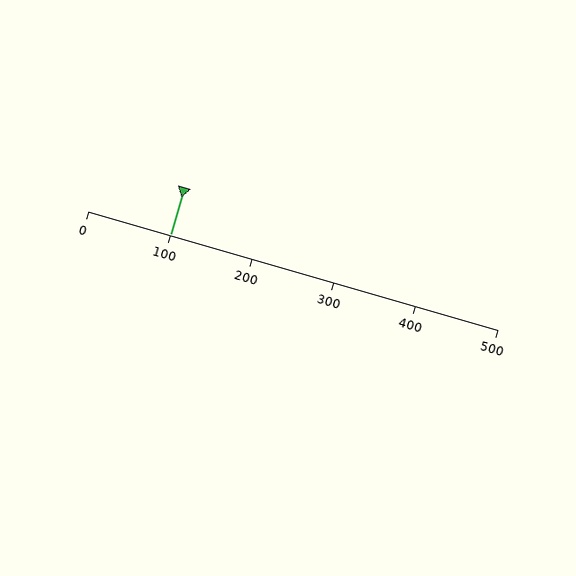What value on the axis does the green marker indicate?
The marker indicates approximately 100.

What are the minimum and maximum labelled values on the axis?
The axis runs from 0 to 500.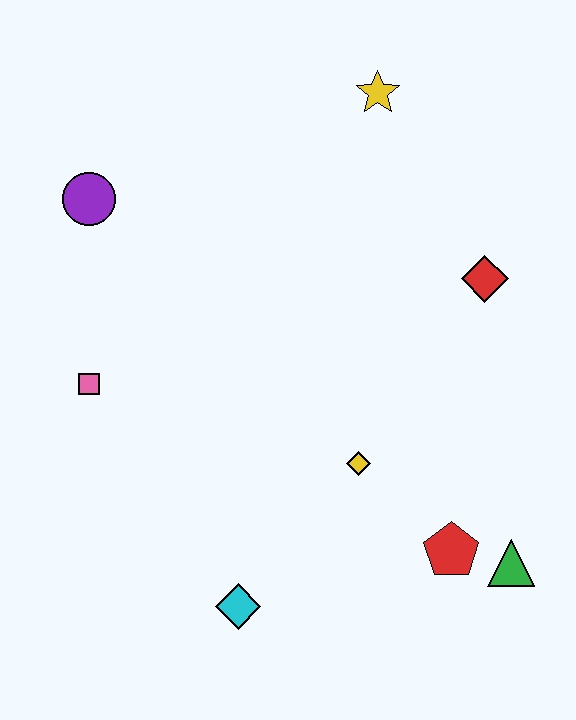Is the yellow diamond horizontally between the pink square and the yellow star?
Yes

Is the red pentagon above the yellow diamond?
No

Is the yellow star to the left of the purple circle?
No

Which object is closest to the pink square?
The purple circle is closest to the pink square.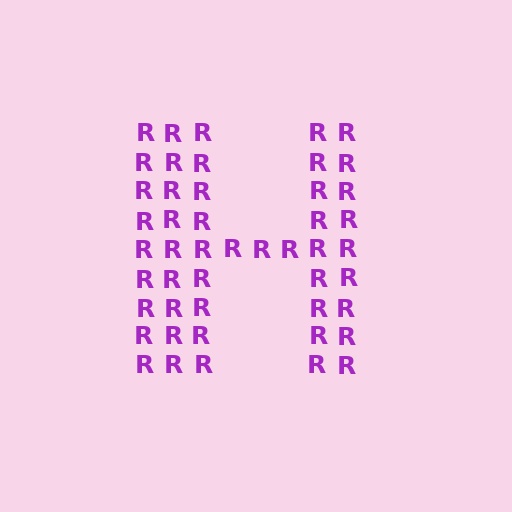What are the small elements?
The small elements are letter R's.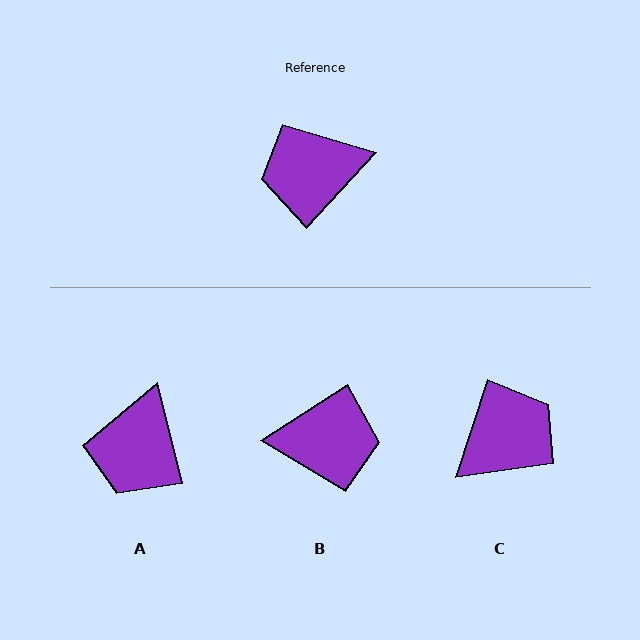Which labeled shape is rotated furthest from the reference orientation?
B, about 166 degrees away.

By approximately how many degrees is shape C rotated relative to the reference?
Approximately 155 degrees clockwise.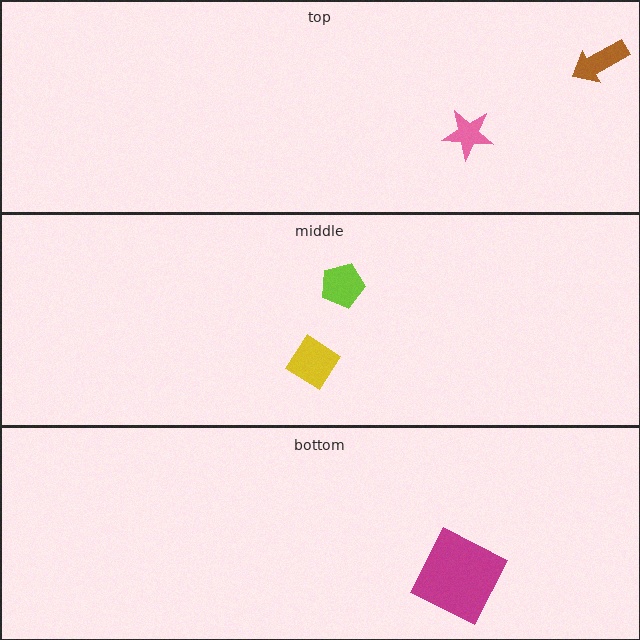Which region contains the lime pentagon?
The middle region.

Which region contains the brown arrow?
The top region.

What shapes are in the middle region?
The lime pentagon, the yellow diamond.